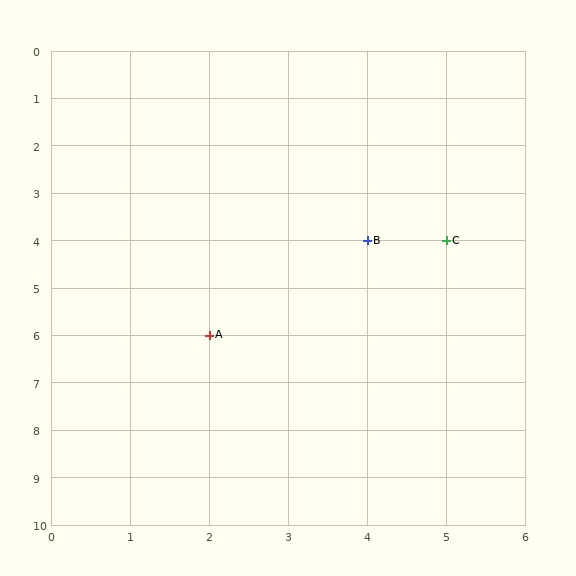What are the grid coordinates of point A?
Point A is at grid coordinates (2, 6).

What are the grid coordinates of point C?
Point C is at grid coordinates (5, 4).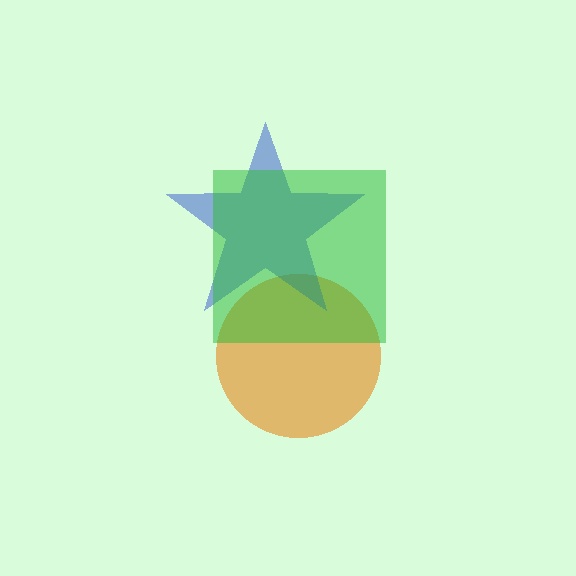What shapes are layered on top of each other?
The layered shapes are: an orange circle, a blue star, a green square.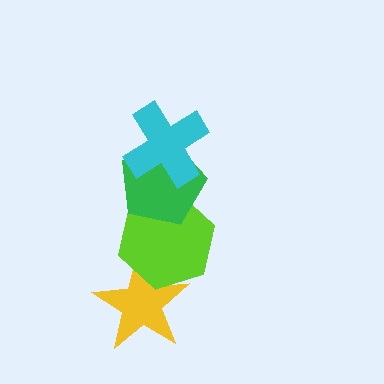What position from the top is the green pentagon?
The green pentagon is 2nd from the top.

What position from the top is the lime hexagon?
The lime hexagon is 3rd from the top.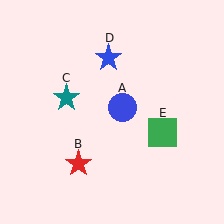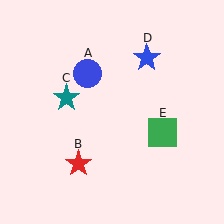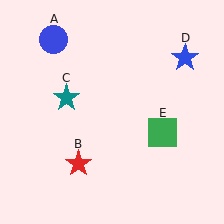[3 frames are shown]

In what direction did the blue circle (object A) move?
The blue circle (object A) moved up and to the left.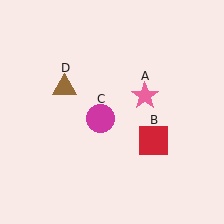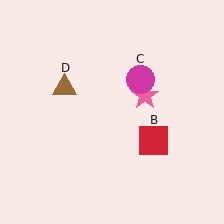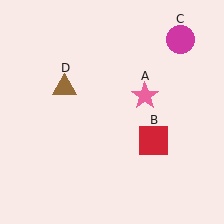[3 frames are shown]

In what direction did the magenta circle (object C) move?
The magenta circle (object C) moved up and to the right.